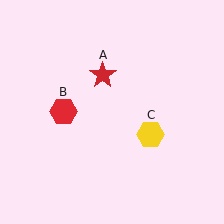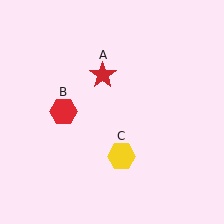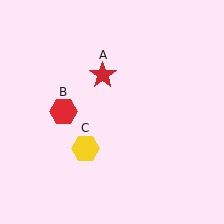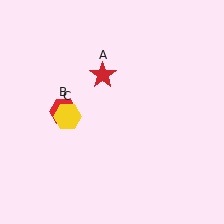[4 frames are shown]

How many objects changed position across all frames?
1 object changed position: yellow hexagon (object C).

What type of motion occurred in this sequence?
The yellow hexagon (object C) rotated clockwise around the center of the scene.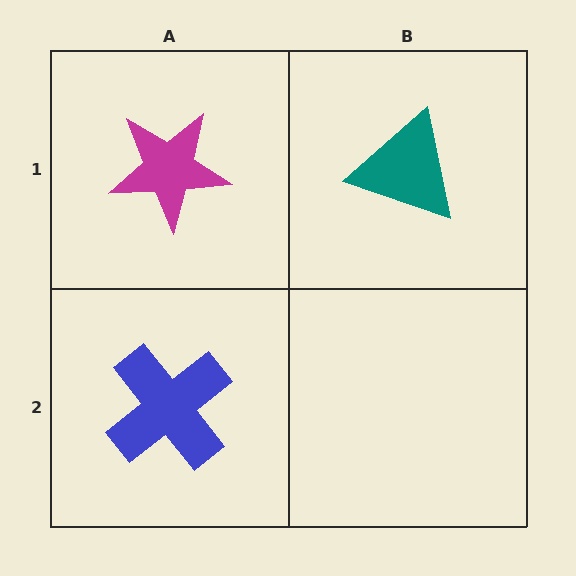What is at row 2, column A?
A blue cross.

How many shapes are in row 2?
1 shape.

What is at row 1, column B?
A teal triangle.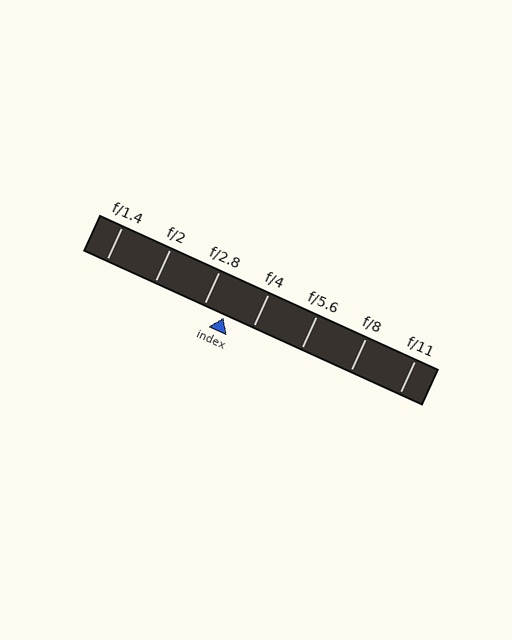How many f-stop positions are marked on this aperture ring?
There are 7 f-stop positions marked.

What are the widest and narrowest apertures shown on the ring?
The widest aperture shown is f/1.4 and the narrowest is f/11.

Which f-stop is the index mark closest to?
The index mark is closest to f/2.8.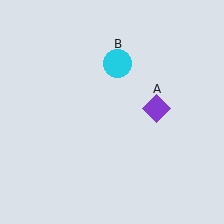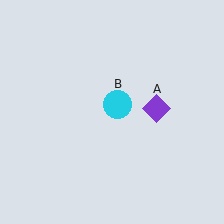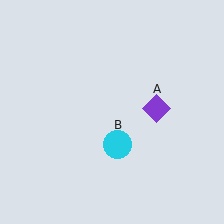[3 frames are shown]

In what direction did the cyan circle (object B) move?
The cyan circle (object B) moved down.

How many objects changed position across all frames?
1 object changed position: cyan circle (object B).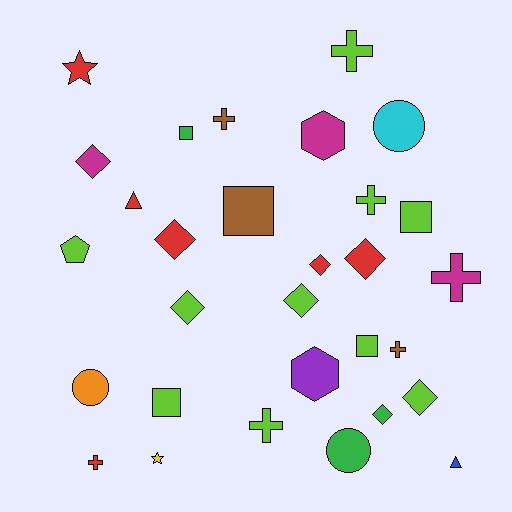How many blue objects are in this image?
There is 1 blue object.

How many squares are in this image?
There are 5 squares.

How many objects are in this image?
There are 30 objects.